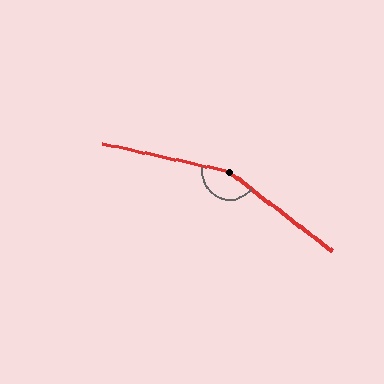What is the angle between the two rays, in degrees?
Approximately 155 degrees.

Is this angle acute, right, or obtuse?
It is obtuse.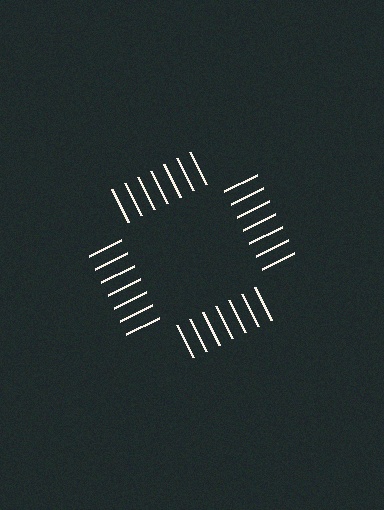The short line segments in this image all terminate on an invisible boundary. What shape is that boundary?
An illusory square — the line segments terminate on its edges but no continuous stroke is drawn.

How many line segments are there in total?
28 — 7 along each of the 4 edges.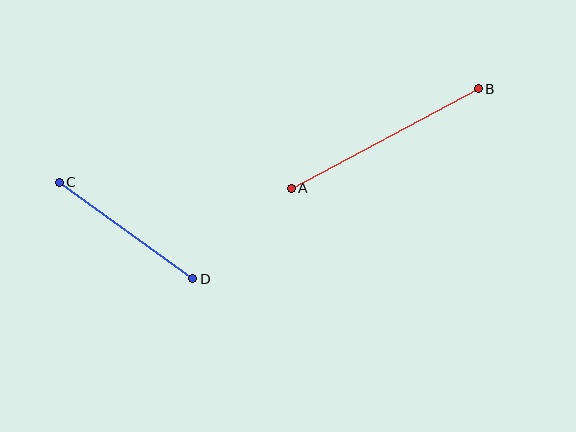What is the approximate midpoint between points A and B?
The midpoint is at approximately (385, 139) pixels.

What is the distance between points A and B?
The distance is approximately 212 pixels.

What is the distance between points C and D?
The distance is approximately 165 pixels.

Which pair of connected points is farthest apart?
Points A and B are farthest apart.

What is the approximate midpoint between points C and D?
The midpoint is at approximately (126, 231) pixels.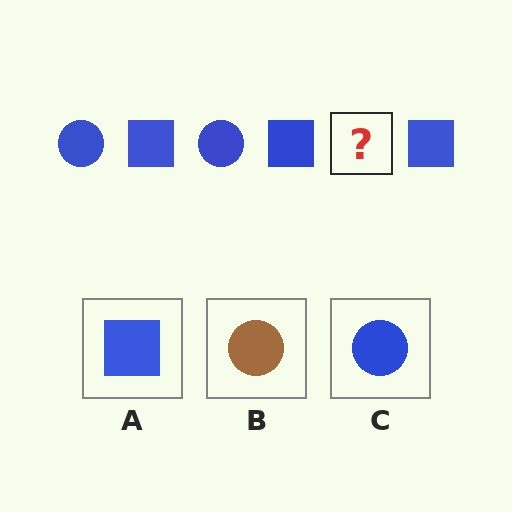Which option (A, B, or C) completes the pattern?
C.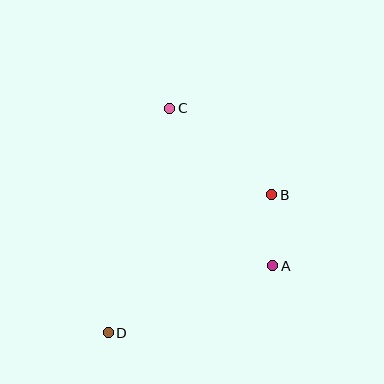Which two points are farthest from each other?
Points C and D are farthest from each other.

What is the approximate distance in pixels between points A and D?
The distance between A and D is approximately 178 pixels.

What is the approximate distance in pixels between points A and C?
The distance between A and C is approximately 188 pixels.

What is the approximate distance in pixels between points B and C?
The distance between B and C is approximately 134 pixels.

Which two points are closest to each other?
Points A and B are closest to each other.